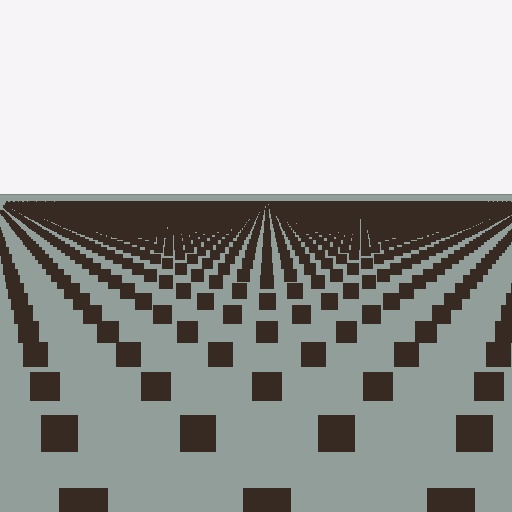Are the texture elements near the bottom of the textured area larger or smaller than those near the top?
Larger. Near the bottom, elements are closer to the viewer and appear at a bigger on-screen size.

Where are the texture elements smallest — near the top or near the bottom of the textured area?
Near the top.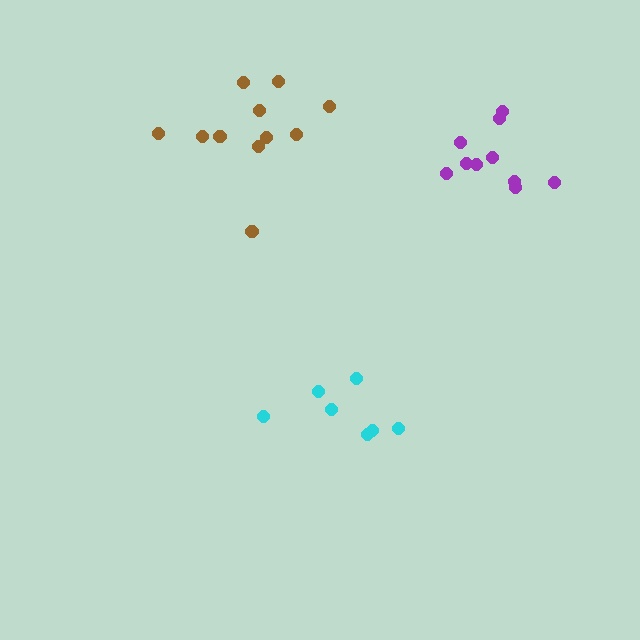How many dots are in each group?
Group 1: 7 dots, Group 2: 10 dots, Group 3: 11 dots (28 total).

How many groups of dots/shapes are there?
There are 3 groups.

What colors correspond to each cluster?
The clusters are colored: cyan, purple, brown.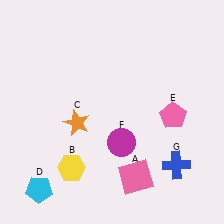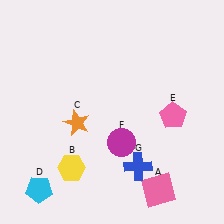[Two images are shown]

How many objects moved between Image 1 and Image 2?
2 objects moved between the two images.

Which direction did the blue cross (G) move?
The blue cross (G) moved left.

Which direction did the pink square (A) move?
The pink square (A) moved right.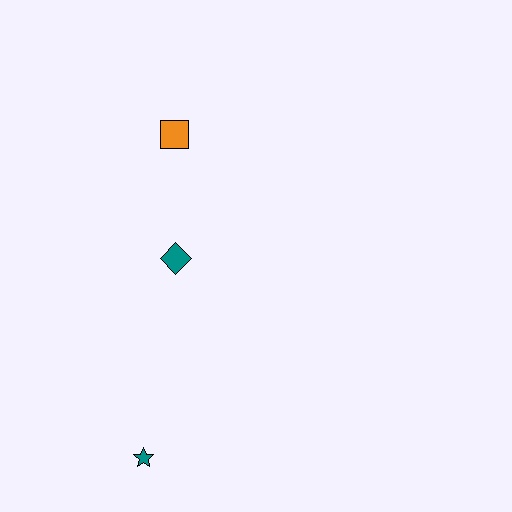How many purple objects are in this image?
There are no purple objects.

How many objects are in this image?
There are 3 objects.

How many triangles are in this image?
There are no triangles.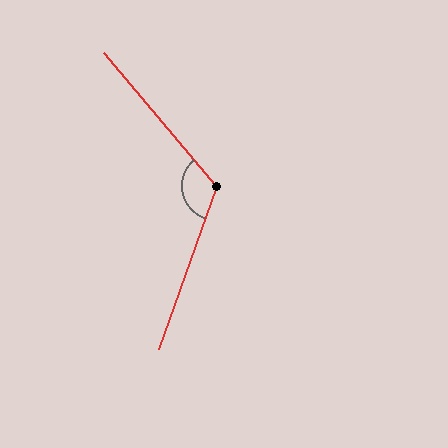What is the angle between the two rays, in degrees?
Approximately 121 degrees.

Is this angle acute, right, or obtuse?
It is obtuse.